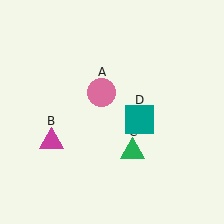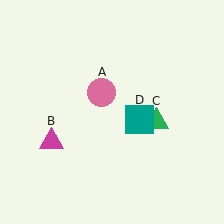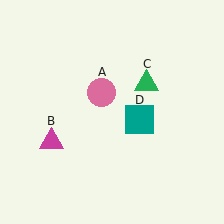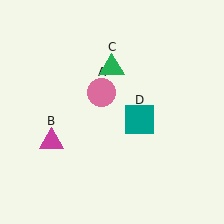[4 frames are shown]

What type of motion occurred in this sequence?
The green triangle (object C) rotated counterclockwise around the center of the scene.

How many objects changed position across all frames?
1 object changed position: green triangle (object C).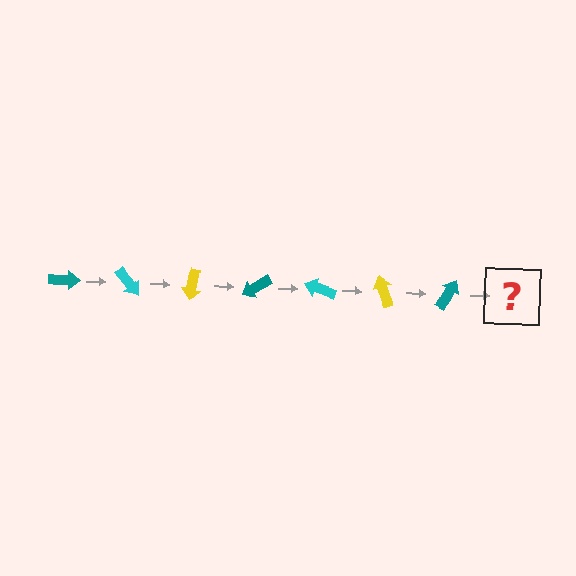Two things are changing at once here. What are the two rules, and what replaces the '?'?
The two rules are that it rotates 50 degrees each step and the color cycles through teal, cyan, and yellow. The '?' should be a cyan arrow, rotated 350 degrees from the start.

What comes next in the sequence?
The next element should be a cyan arrow, rotated 350 degrees from the start.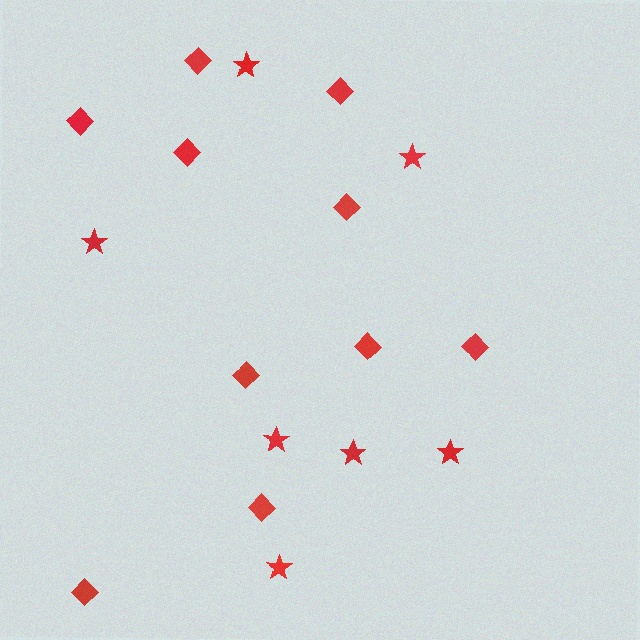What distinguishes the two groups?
There are 2 groups: one group of diamonds (10) and one group of stars (7).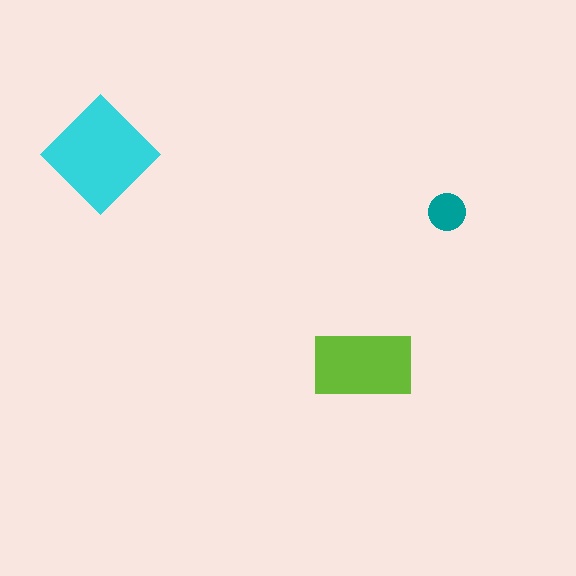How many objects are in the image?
There are 3 objects in the image.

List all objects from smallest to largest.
The teal circle, the lime rectangle, the cyan diamond.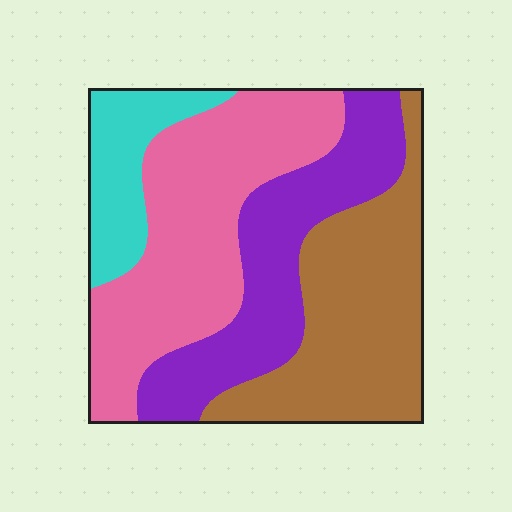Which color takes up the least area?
Cyan, at roughly 10%.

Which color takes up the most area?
Pink, at roughly 35%.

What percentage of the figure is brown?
Brown covers about 30% of the figure.